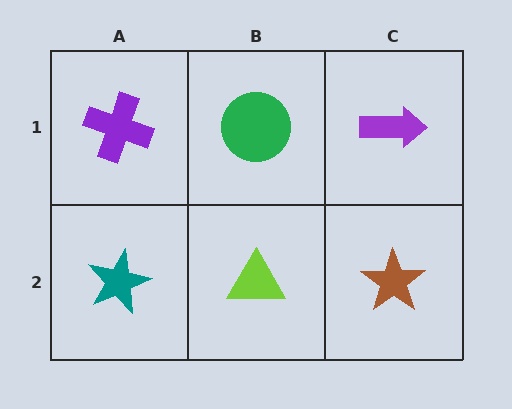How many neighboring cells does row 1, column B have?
3.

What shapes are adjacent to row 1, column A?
A teal star (row 2, column A), a green circle (row 1, column B).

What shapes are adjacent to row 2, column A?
A purple cross (row 1, column A), a lime triangle (row 2, column B).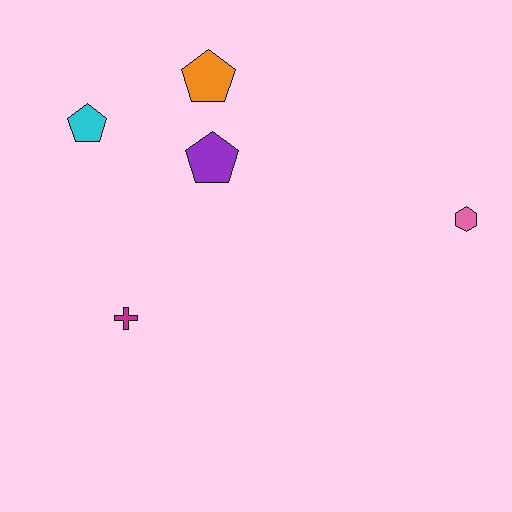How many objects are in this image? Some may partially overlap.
There are 5 objects.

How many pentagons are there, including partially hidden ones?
There are 3 pentagons.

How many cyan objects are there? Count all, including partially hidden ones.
There is 1 cyan object.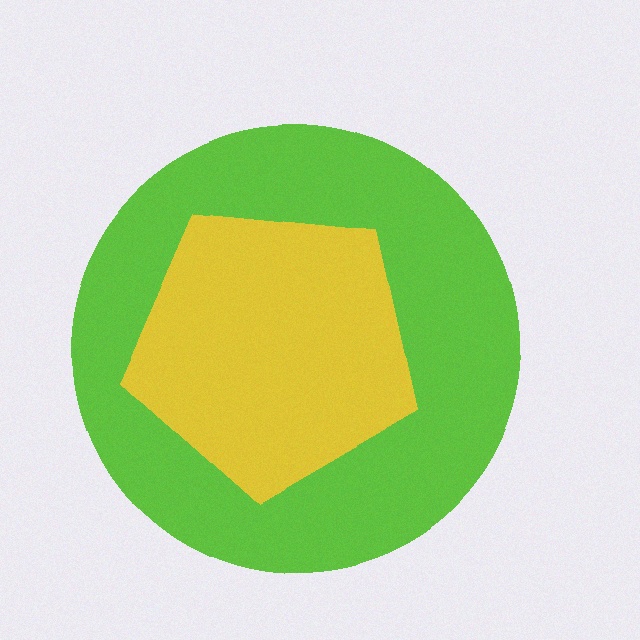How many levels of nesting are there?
2.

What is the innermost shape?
The yellow pentagon.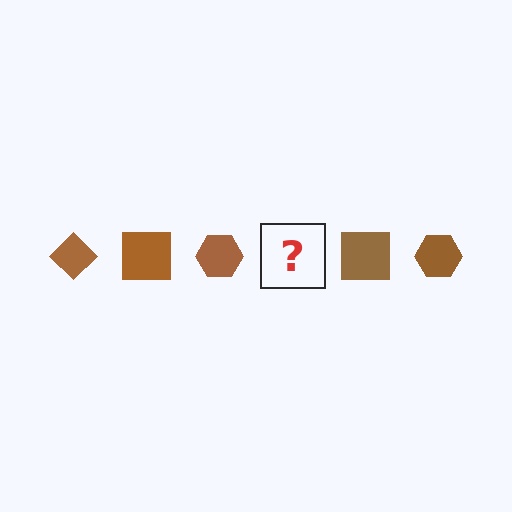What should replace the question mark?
The question mark should be replaced with a brown diamond.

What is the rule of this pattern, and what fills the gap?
The rule is that the pattern cycles through diamond, square, hexagon shapes in brown. The gap should be filled with a brown diamond.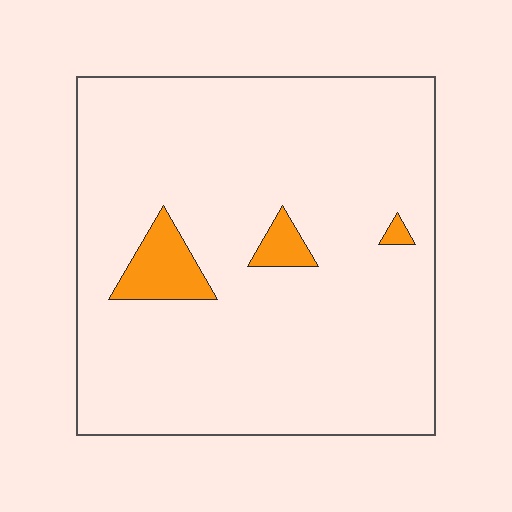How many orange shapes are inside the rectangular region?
3.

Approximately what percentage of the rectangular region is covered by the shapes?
Approximately 5%.